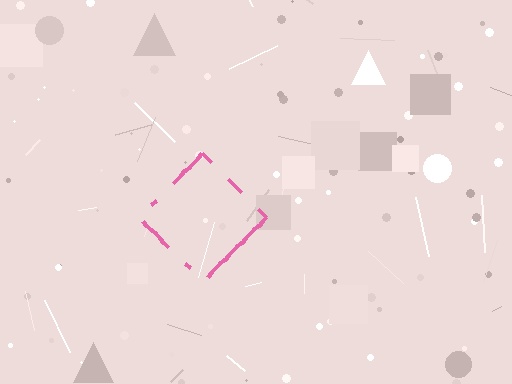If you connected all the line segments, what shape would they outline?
They would outline a diamond.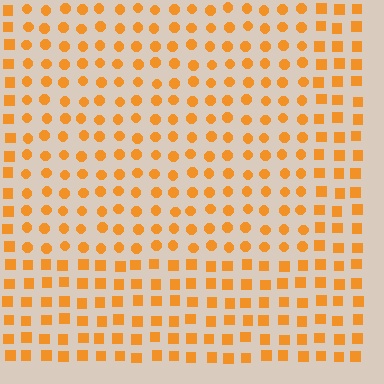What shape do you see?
I see a rectangle.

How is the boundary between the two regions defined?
The boundary is defined by a change in element shape: circles inside vs. squares outside. All elements share the same color and spacing.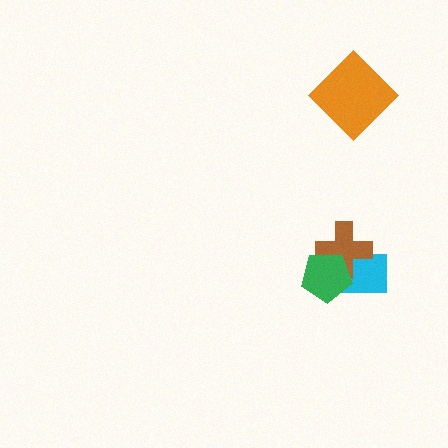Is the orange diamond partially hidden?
No, no other shape covers it.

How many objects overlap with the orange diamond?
0 objects overlap with the orange diamond.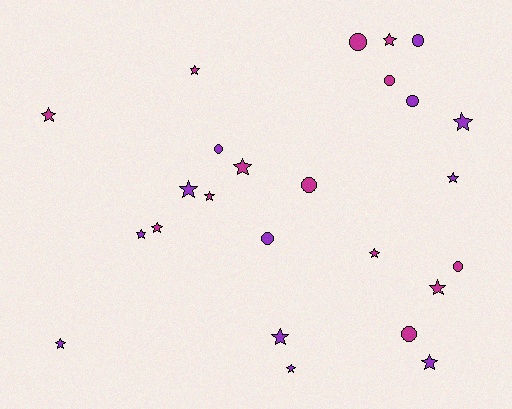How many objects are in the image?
There are 25 objects.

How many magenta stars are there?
There are 8 magenta stars.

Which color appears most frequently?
Magenta, with 13 objects.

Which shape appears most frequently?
Star, with 16 objects.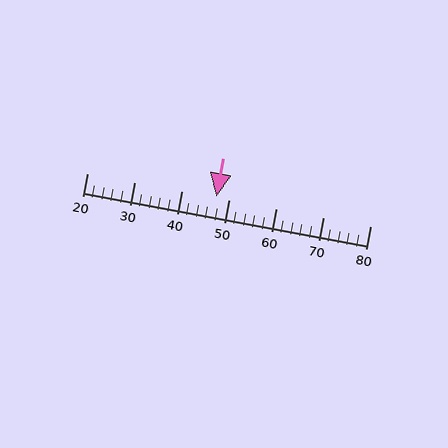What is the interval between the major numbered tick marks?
The major tick marks are spaced 10 units apart.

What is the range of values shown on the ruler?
The ruler shows values from 20 to 80.